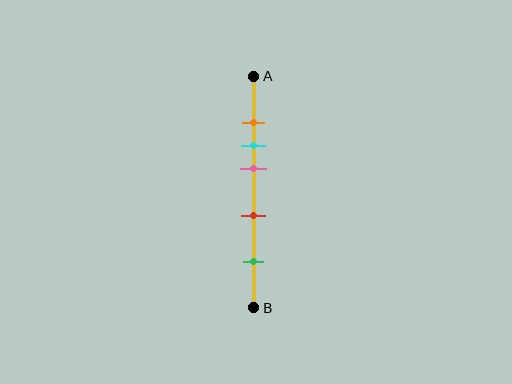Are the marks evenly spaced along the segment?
No, the marks are not evenly spaced.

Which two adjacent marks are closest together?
The orange and cyan marks are the closest adjacent pair.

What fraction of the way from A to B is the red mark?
The red mark is approximately 60% (0.6) of the way from A to B.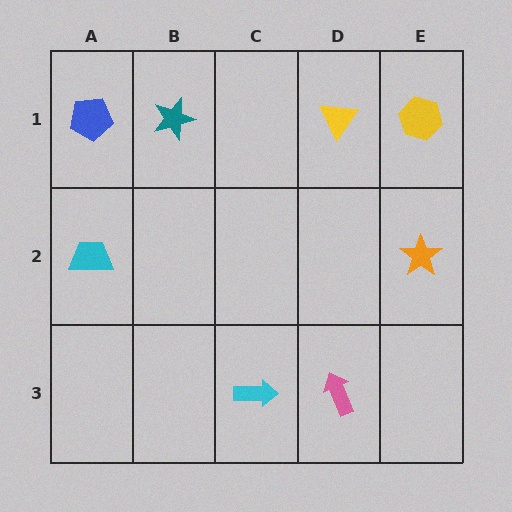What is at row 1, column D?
A yellow triangle.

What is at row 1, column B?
A teal star.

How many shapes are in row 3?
2 shapes.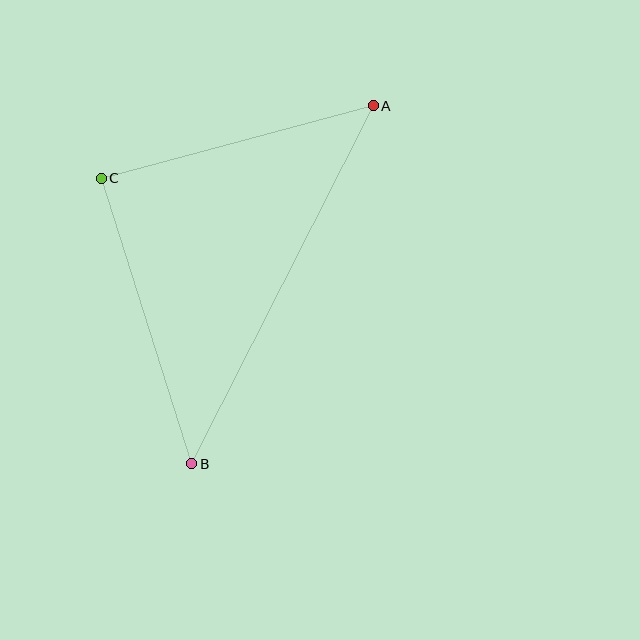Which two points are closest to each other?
Points A and C are closest to each other.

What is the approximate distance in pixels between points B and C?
The distance between B and C is approximately 300 pixels.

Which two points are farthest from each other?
Points A and B are farthest from each other.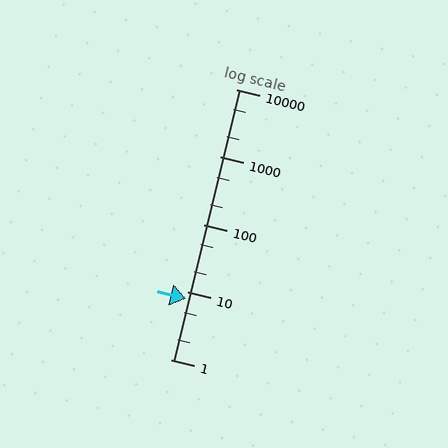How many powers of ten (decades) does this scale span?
The scale spans 4 decades, from 1 to 10000.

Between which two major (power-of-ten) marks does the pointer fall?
The pointer is between 1 and 10.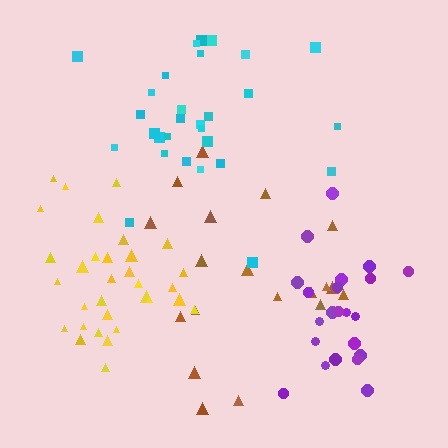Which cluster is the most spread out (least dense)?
Brown.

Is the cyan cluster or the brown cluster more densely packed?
Cyan.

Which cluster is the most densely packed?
Purple.